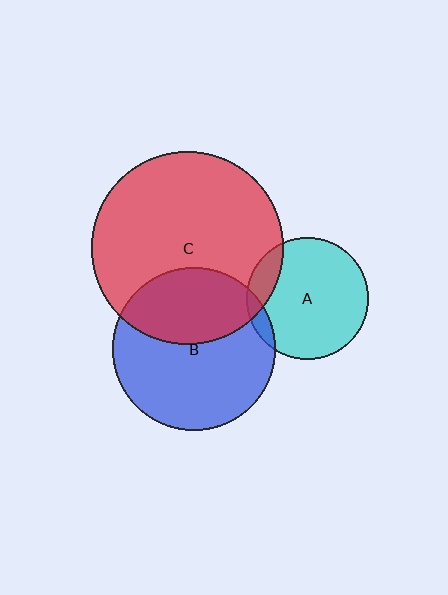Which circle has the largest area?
Circle C (red).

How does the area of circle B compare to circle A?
Approximately 1.8 times.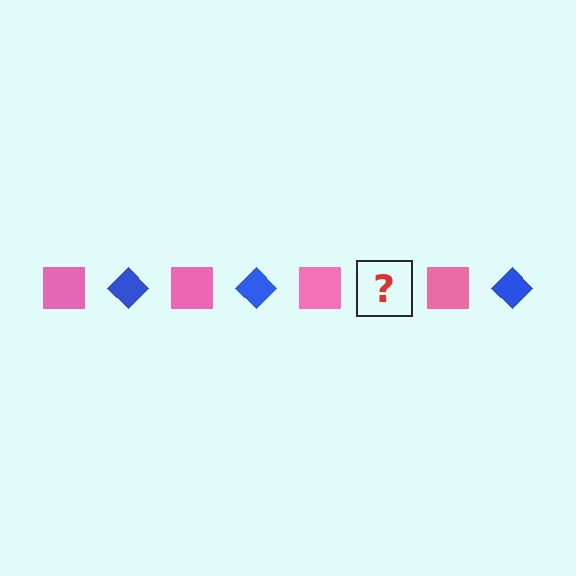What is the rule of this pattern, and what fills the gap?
The rule is that the pattern alternates between pink square and blue diamond. The gap should be filled with a blue diamond.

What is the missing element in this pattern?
The missing element is a blue diamond.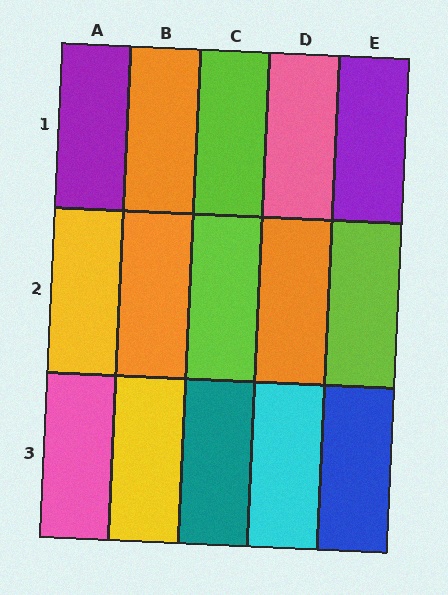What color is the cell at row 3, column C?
Teal.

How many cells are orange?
3 cells are orange.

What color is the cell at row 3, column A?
Pink.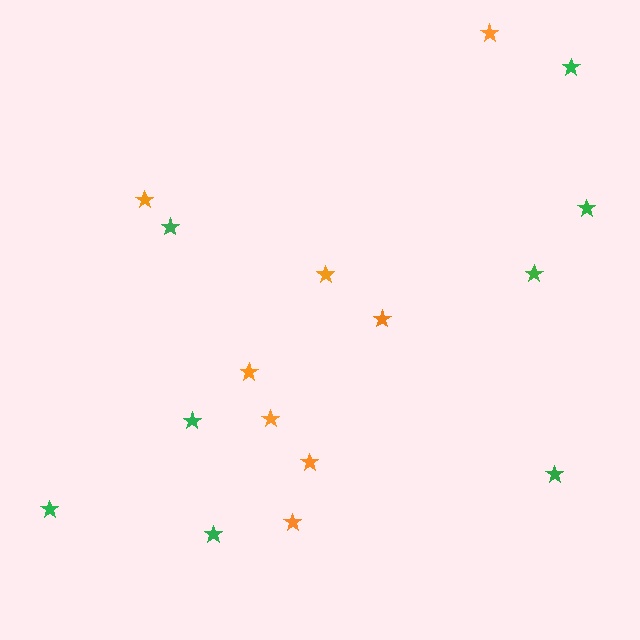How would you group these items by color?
There are 2 groups: one group of green stars (8) and one group of orange stars (8).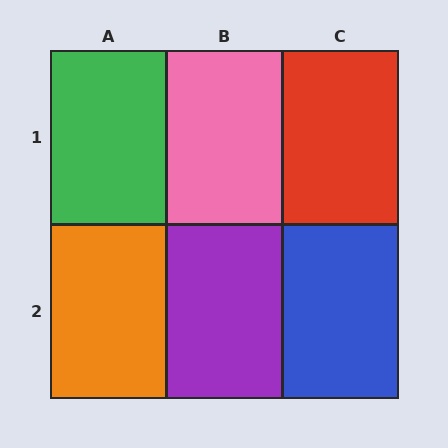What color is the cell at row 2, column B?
Purple.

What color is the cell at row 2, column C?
Blue.